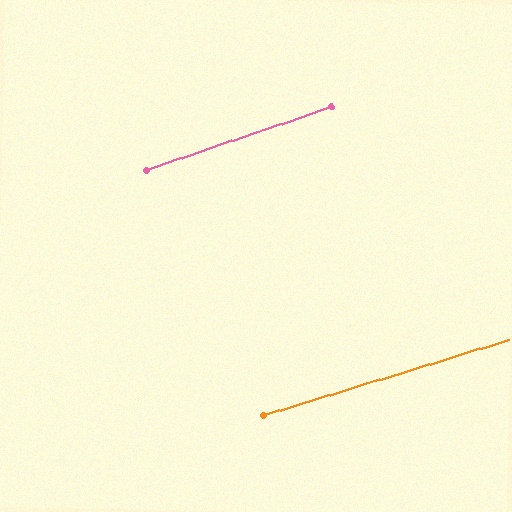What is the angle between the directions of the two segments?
Approximately 2 degrees.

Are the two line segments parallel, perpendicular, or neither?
Parallel — their directions differ by only 1.9°.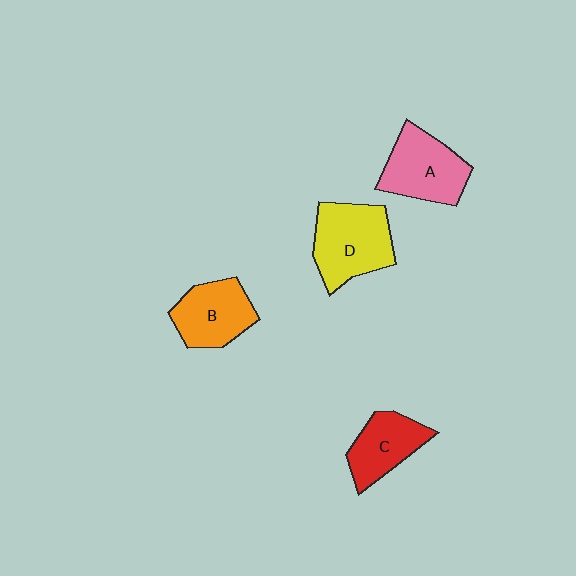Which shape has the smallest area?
Shape C (red).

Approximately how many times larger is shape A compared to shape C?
Approximately 1.2 times.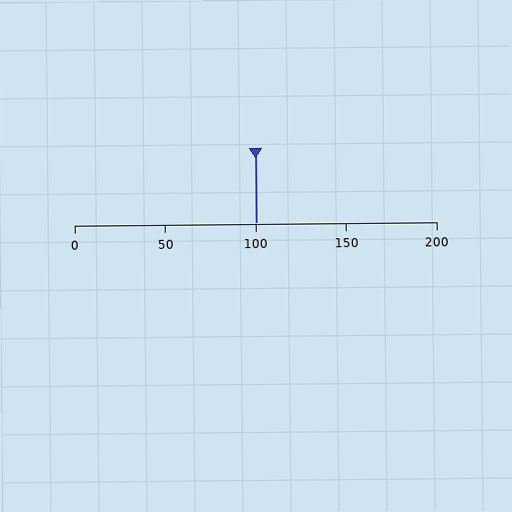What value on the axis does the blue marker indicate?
The marker indicates approximately 100.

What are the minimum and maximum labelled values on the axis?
The axis runs from 0 to 200.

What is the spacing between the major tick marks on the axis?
The major ticks are spaced 50 apart.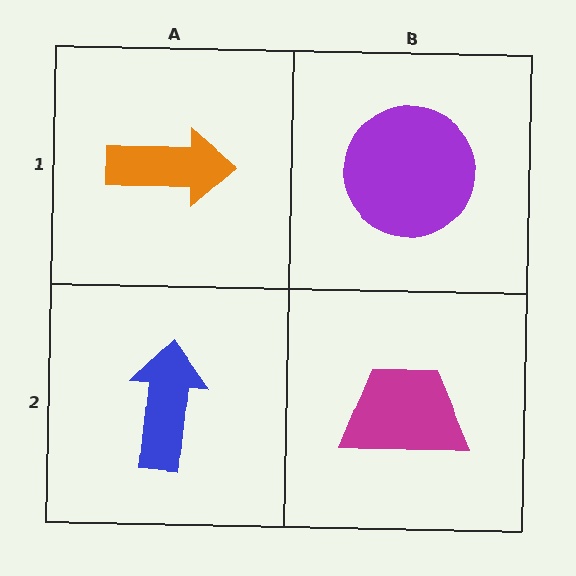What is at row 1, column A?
An orange arrow.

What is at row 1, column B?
A purple circle.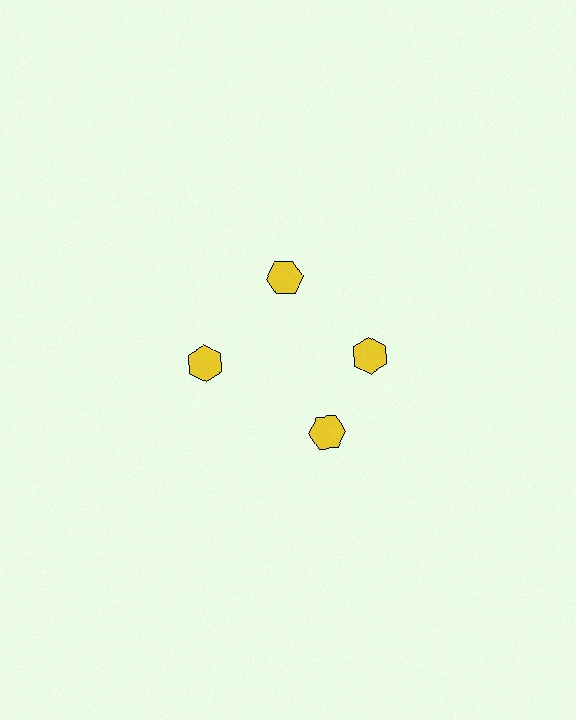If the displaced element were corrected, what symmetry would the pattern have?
It would have 4-fold rotational symmetry — the pattern would map onto itself every 90 degrees.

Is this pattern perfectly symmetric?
No. The 4 yellow hexagons are arranged in a ring, but one element near the 6 o'clock position is rotated out of alignment along the ring, breaking the 4-fold rotational symmetry.